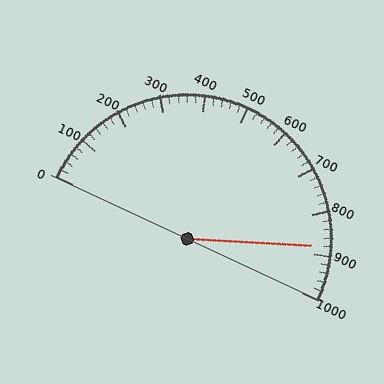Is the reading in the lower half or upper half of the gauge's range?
The reading is in the upper half of the range (0 to 1000).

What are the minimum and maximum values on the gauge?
The gauge ranges from 0 to 1000.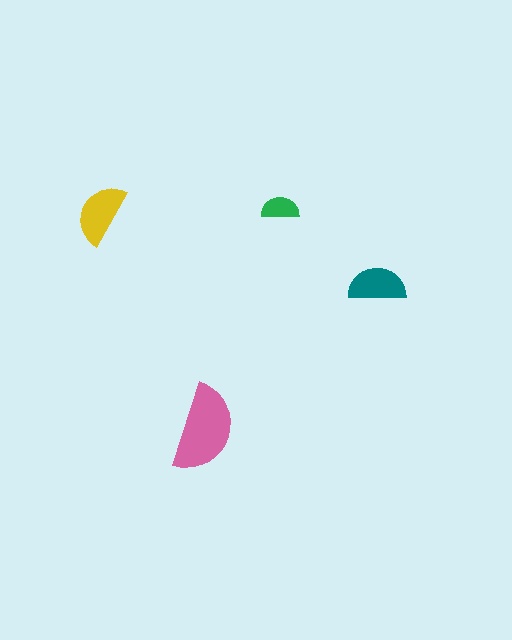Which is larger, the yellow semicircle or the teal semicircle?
The yellow one.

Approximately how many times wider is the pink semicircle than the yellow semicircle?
About 1.5 times wider.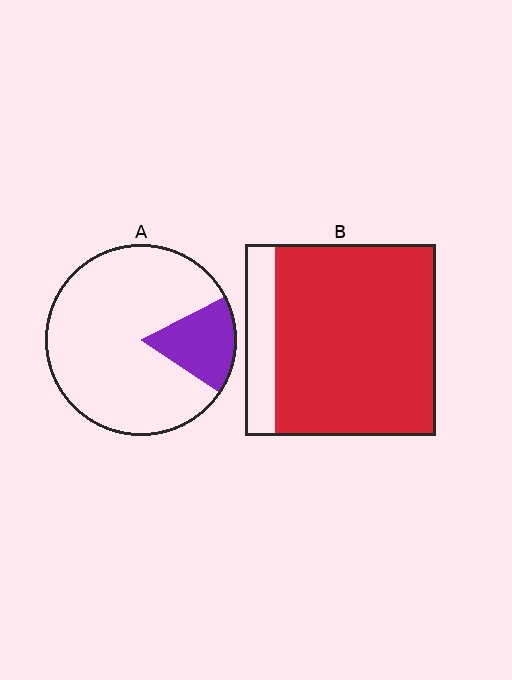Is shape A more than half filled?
No.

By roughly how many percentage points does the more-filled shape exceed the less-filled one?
By roughly 65 percentage points (B over A).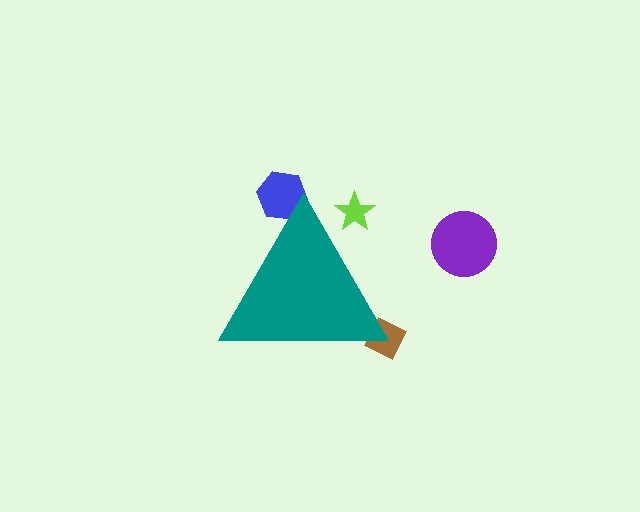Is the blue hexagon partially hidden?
Yes, the blue hexagon is partially hidden behind the teal triangle.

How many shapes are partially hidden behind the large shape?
3 shapes are partially hidden.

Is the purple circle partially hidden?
No, the purple circle is fully visible.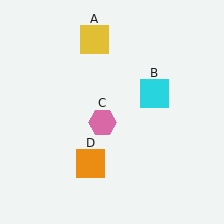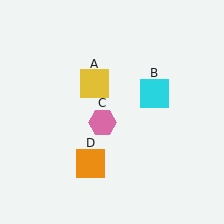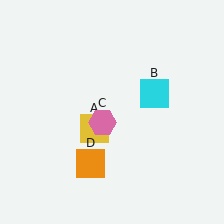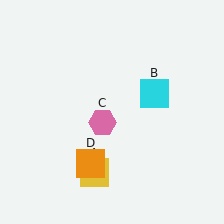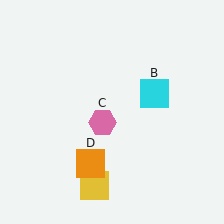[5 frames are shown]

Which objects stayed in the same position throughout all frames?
Cyan square (object B) and pink hexagon (object C) and orange square (object D) remained stationary.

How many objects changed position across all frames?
1 object changed position: yellow square (object A).